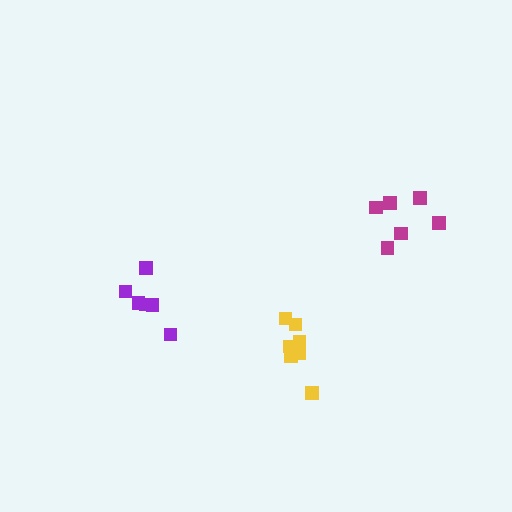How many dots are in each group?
Group 1: 8 dots, Group 2: 6 dots, Group 3: 6 dots (20 total).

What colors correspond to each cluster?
The clusters are colored: yellow, magenta, purple.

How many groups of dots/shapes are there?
There are 3 groups.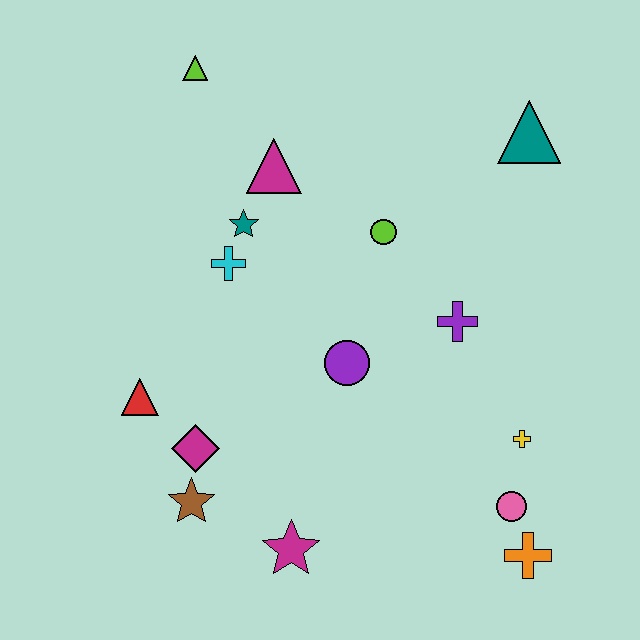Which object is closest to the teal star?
The cyan cross is closest to the teal star.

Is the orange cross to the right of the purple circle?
Yes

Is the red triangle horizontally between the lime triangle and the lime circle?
No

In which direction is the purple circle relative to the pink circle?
The purple circle is to the left of the pink circle.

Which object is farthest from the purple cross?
The lime triangle is farthest from the purple cross.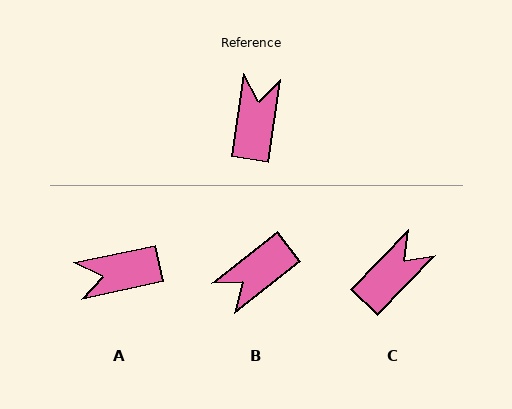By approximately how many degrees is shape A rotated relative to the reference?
Approximately 111 degrees counter-clockwise.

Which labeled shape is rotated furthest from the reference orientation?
B, about 137 degrees away.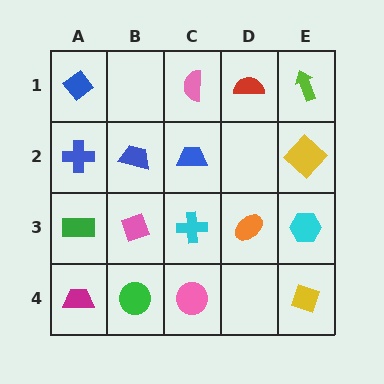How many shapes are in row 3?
5 shapes.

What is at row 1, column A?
A blue diamond.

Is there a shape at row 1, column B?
No, that cell is empty.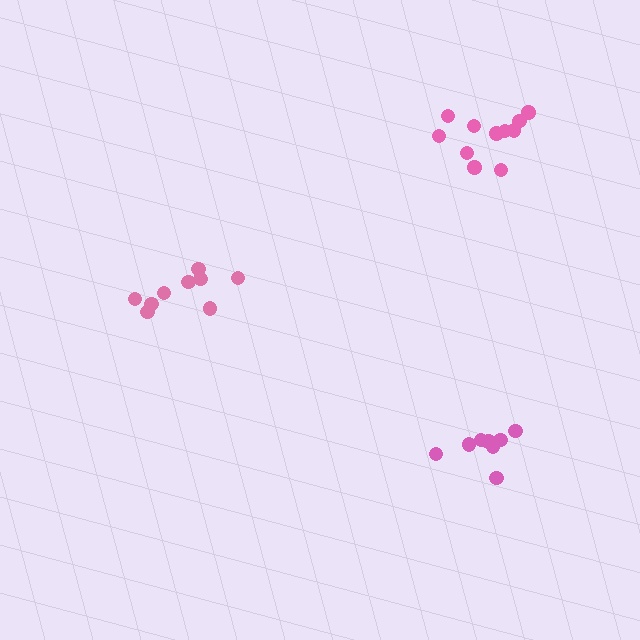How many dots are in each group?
Group 1: 9 dots, Group 2: 11 dots, Group 3: 8 dots (28 total).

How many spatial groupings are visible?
There are 3 spatial groupings.